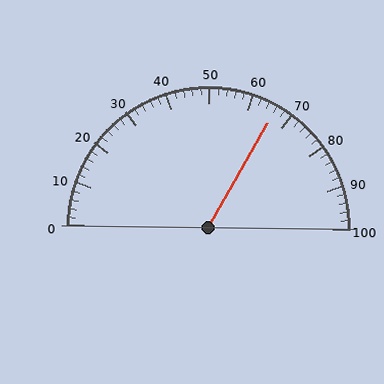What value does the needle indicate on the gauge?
The needle indicates approximately 66.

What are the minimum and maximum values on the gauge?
The gauge ranges from 0 to 100.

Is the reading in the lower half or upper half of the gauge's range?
The reading is in the upper half of the range (0 to 100).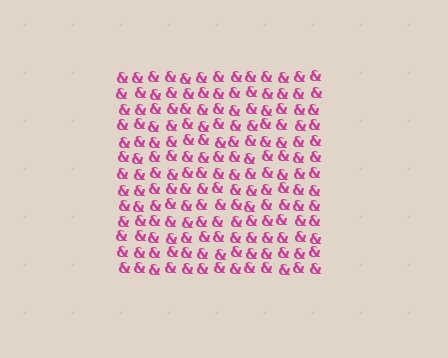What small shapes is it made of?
It is made of small ampersands.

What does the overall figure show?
The overall figure shows a square.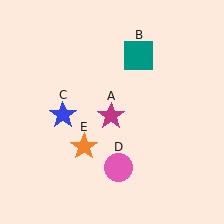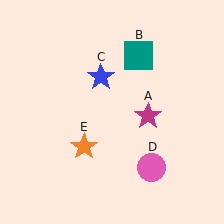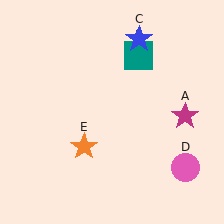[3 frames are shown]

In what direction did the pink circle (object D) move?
The pink circle (object D) moved right.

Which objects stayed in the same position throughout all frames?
Teal square (object B) and orange star (object E) remained stationary.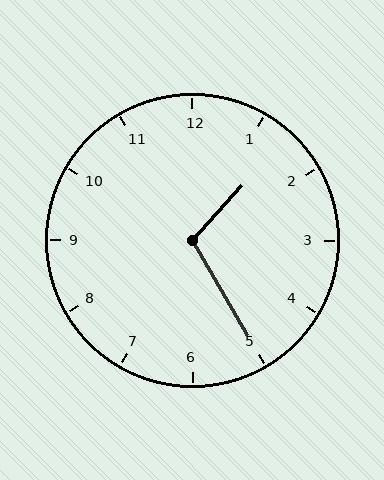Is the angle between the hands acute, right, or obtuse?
It is obtuse.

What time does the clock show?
1:25.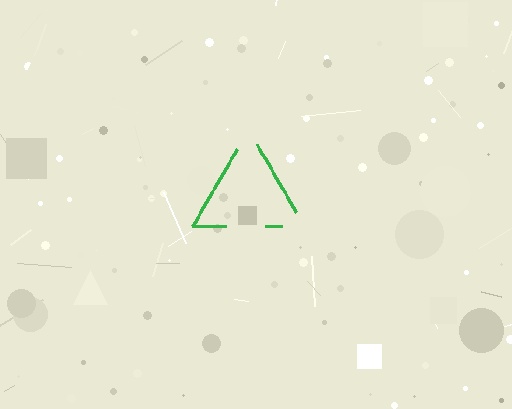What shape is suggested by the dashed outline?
The dashed outline suggests a triangle.